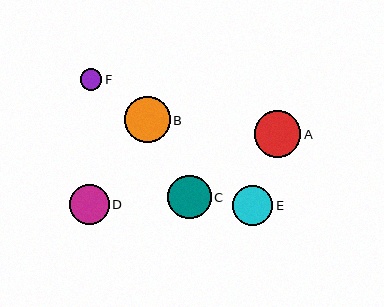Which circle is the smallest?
Circle F is the smallest with a size of approximately 21 pixels.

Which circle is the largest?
Circle A is the largest with a size of approximately 47 pixels.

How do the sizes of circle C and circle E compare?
Circle C and circle E are approximately the same size.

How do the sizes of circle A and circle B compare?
Circle A and circle B are approximately the same size.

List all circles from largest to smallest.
From largest to smallest: A, B, C, E, D, F.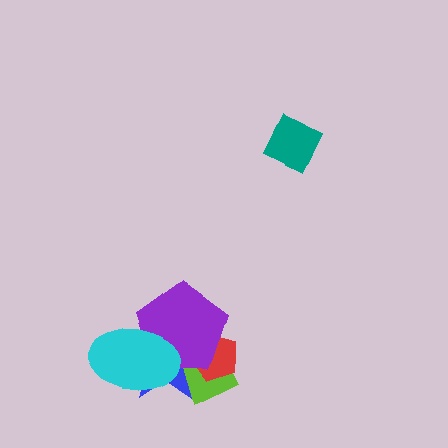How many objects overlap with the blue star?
4 objects overlap with the blue star.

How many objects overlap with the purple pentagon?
4 objects overlap with the purple pentagon.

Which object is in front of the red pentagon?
The purple pentagon is in front of the red pentagon.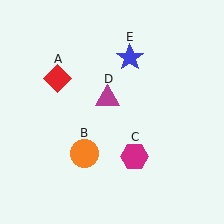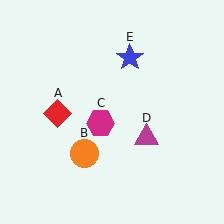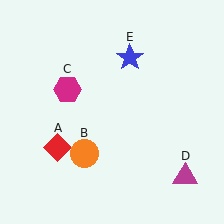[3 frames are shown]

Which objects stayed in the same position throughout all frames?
Orange circle (object B) and blue star (object E) remained stationary.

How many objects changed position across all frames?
3 objects changed position: red diamond (object A), magenta hexagon (object C), magenta triangle (object D).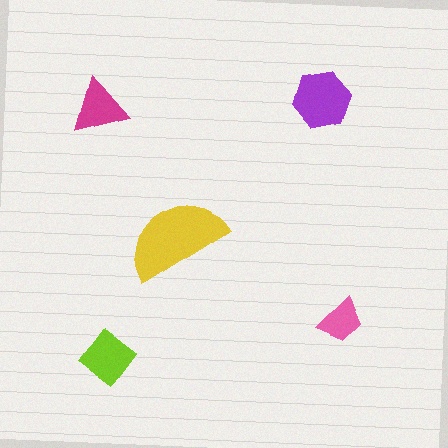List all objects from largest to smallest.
The yellow semicircle, the purple hexagon, the lime diamond, the magenta triangle, the pink trapezoid.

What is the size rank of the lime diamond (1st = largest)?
3rd.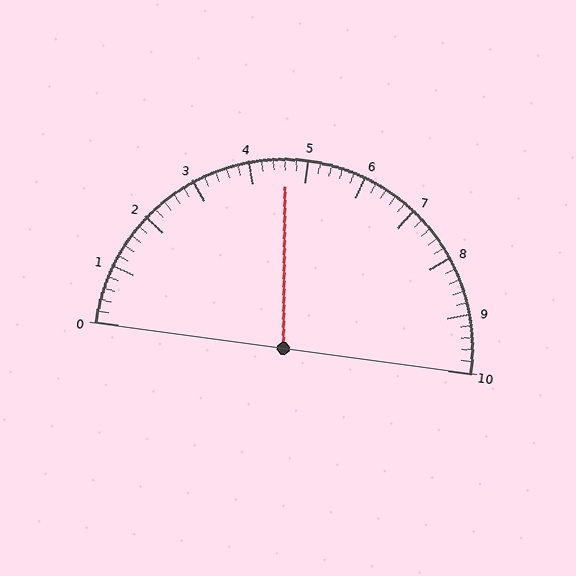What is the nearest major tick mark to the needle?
The nearest major tick mark is 5.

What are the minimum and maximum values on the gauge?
The gauge ranges from 0 to 10.